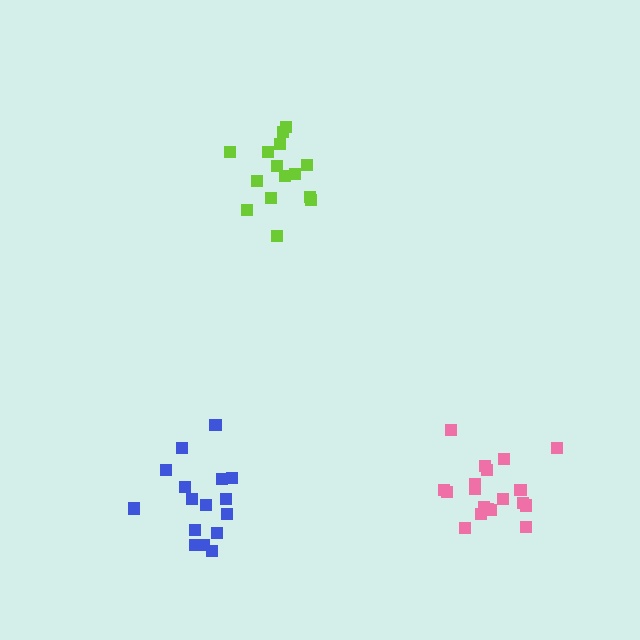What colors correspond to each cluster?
The clusters are colored: pink, blue, lime.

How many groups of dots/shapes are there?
There are 3 groups.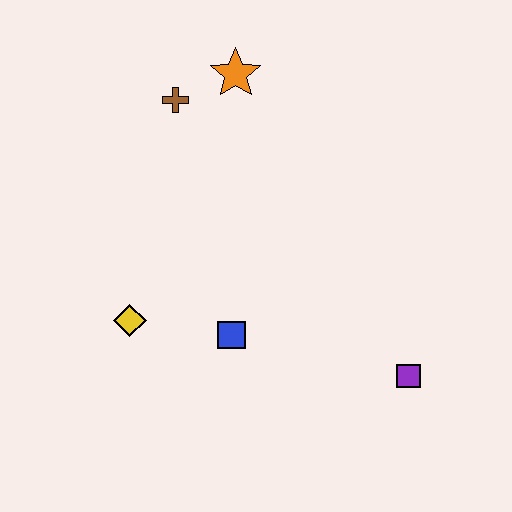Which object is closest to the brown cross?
The orange star is closest to the brown cross.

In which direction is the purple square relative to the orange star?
The purple square is below the orange star.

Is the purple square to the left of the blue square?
No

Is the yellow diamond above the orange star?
No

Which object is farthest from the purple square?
The brown cross is farthest from the purple square.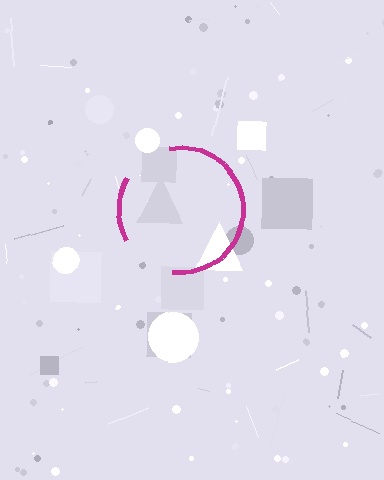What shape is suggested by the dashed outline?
The dashed outline suggests a circle.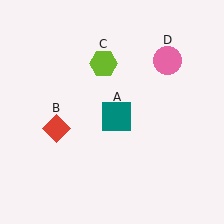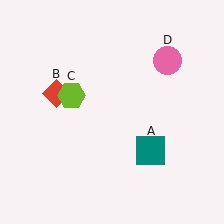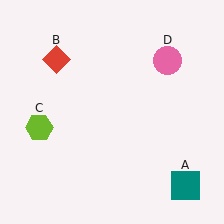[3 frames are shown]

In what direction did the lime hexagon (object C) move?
The lime hexagon (object C) moved down and to the left.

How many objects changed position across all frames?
3 objects changed position: teal square (object A), red diamond (object B), lime hexagon (object C).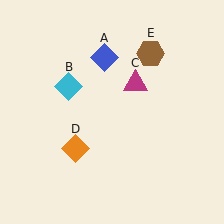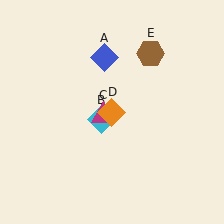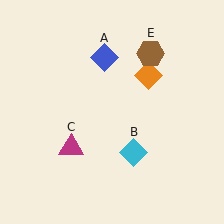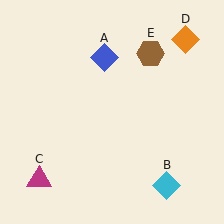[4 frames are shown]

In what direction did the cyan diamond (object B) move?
The cyan diamond (object B) moved down and to the right.